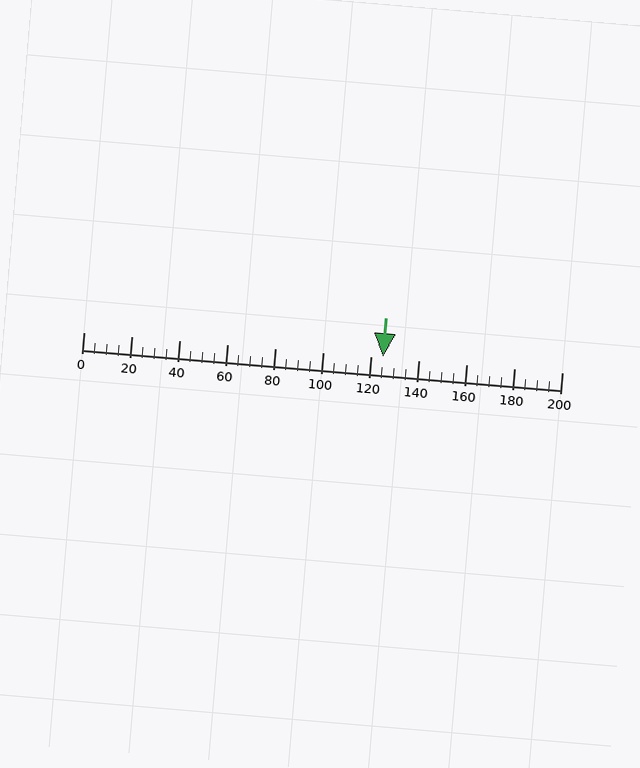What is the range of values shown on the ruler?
The ruler shows values from 0 to 200.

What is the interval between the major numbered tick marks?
The major tick marks are spaced 20 units apart.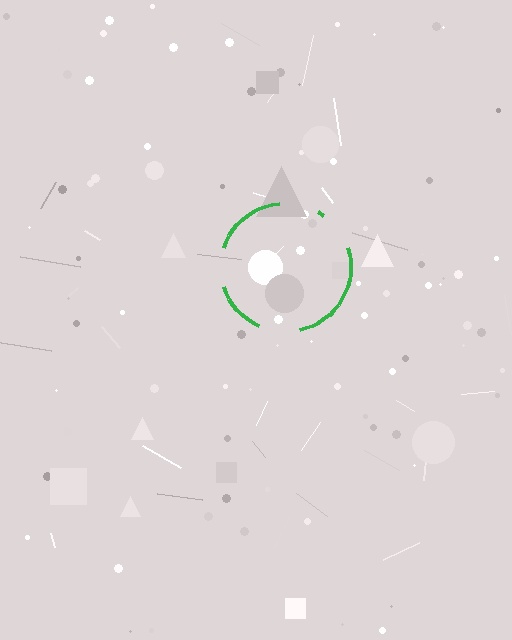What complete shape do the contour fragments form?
The contour fragments form a circle.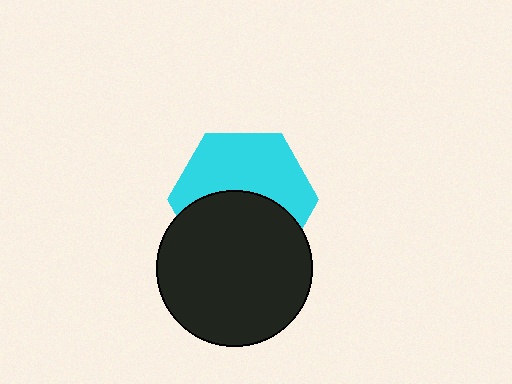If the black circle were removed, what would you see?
You would see the complete cyan hexagon.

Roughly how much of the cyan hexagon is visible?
About half of it is visible (roughly 52%).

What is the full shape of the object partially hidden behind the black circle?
The partially hidden object is a cyan hexagon.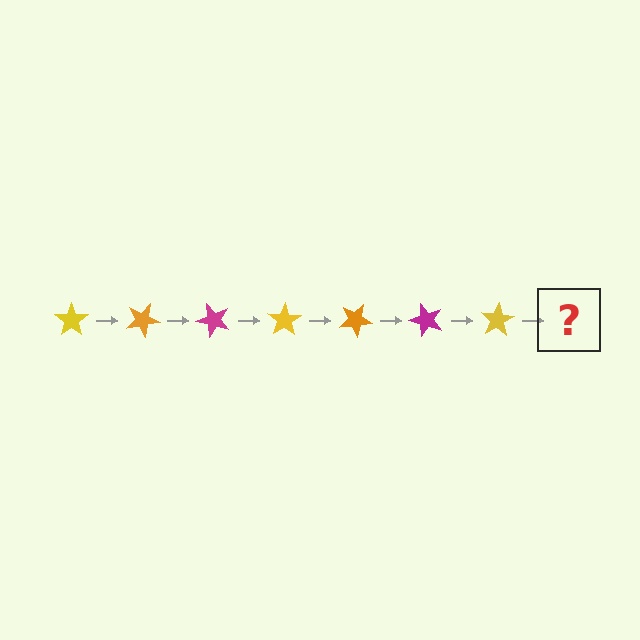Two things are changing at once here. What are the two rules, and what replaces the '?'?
The two rules are that it rotates 25 degrees each step and the color cycles through yellow, orange, and magenta. The '?' should be an orange star, rotated 175 degrees from the start.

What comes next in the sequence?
The next element should be an orange star, rotated 175 degrees from the start.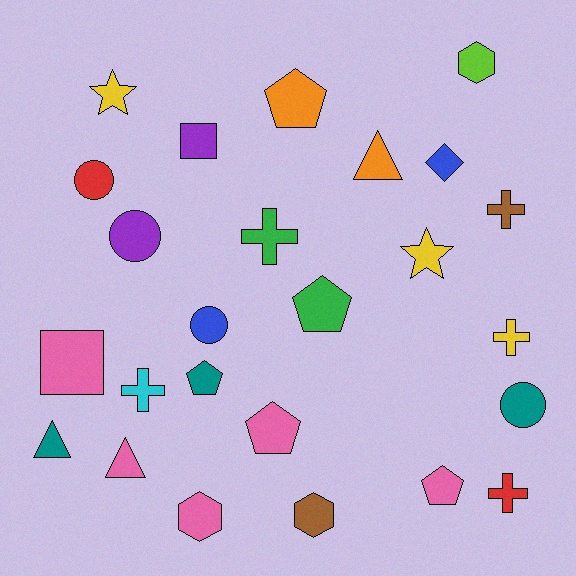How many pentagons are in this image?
There are 5 pentagons.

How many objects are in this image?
There are 25 objects.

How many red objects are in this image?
There are 2 red objects.